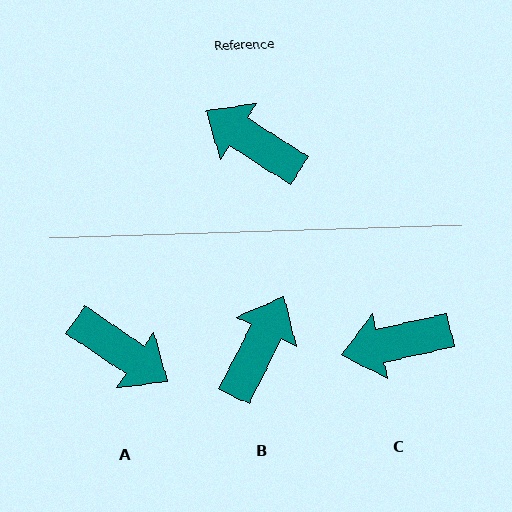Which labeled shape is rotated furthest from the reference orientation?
A, about 179 degrees away.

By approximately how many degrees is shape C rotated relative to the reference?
Approximately 45 degrees counter-clockwise.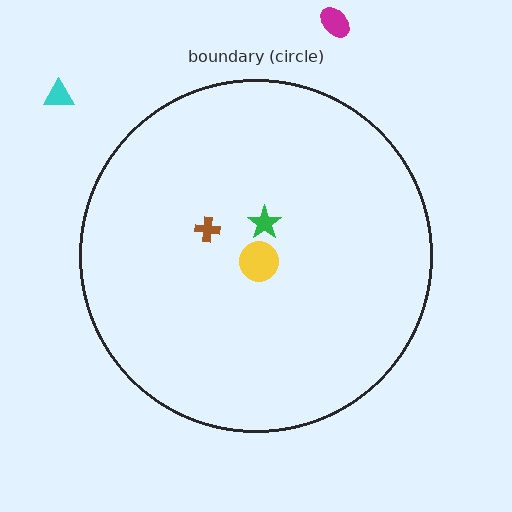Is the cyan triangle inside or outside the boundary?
Outside.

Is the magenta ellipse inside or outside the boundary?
Outside.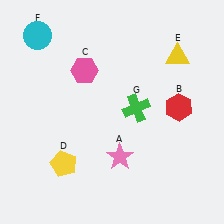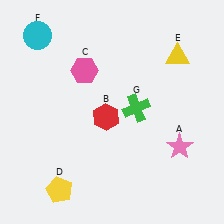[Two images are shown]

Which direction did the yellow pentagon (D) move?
The yellow pentagon (D) moved down.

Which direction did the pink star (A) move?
The pink star (A) moved right.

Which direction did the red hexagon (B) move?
The red hexagon (B) moved left.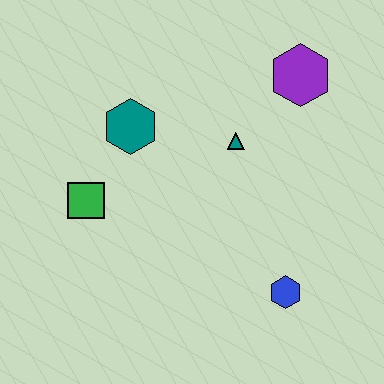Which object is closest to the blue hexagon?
The teal triangle is closest to the blue hexagon.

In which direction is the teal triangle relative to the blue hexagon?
The teal triangle is above the blue hexagon.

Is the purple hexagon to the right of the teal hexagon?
Yes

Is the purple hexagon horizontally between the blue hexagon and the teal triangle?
No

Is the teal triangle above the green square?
Yes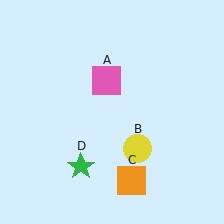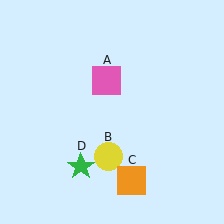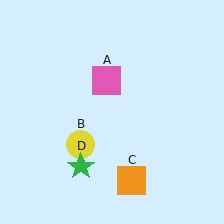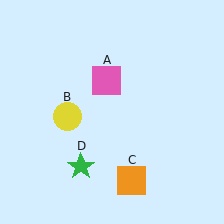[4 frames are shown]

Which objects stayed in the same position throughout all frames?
Pink square (object A) and orange square (object C) and green star (object D) remained stationary.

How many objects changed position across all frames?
1 object changed position: yellow circle (object B).